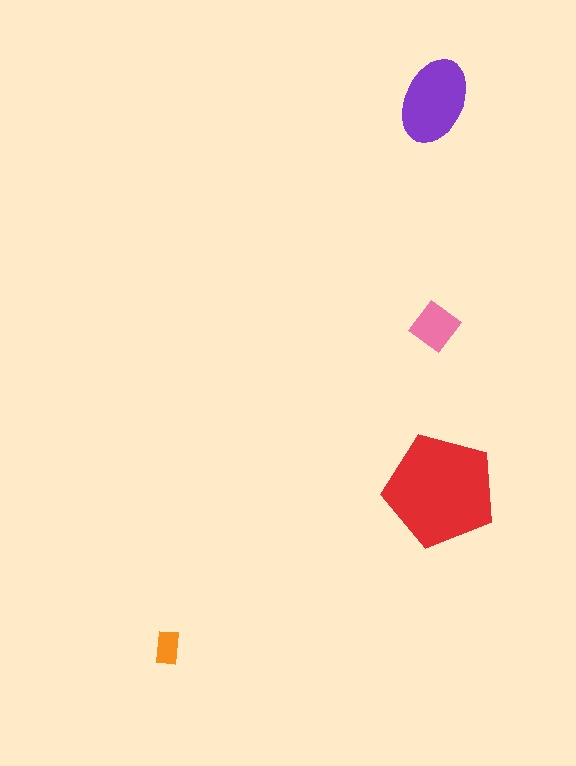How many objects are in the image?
There are 4 objects in the image.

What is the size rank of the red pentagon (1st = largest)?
1st.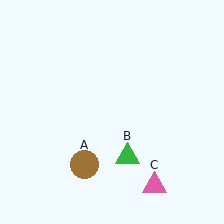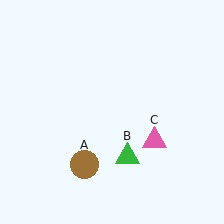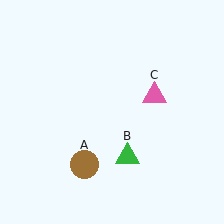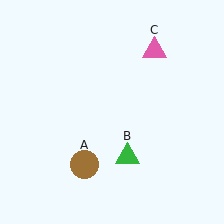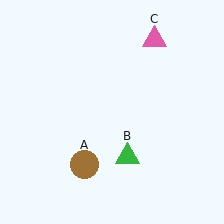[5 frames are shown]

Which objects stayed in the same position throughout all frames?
Brown circle (object A) and green triangle (object B) remained stationary.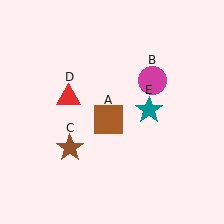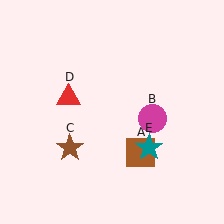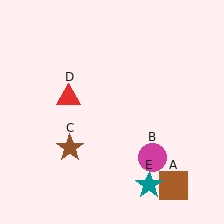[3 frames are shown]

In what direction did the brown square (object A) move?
The brown square (object A) moved down and to the right.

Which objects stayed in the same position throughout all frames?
Brown star (object C) and red triangle (object D) remained stationary.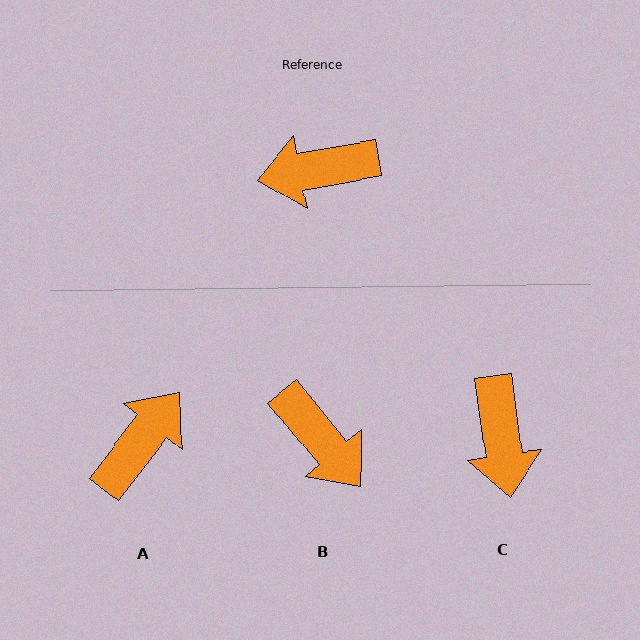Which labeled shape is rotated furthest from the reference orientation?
A, about 138 degrees away.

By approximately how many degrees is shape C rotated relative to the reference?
Approximately 88 degrees counter-clockwise.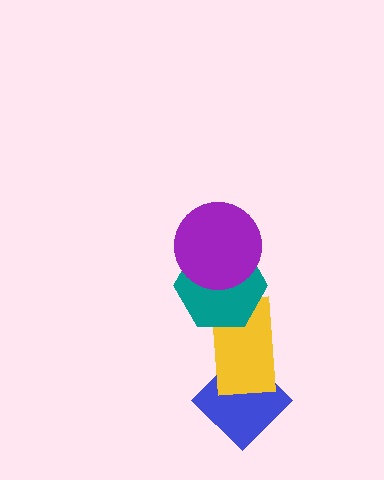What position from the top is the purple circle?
The purple circle is 1st from the top.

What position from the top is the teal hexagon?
The teal hexagon is 2nd from the top.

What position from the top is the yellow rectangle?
The yellow rectangle is 3rd from the top.